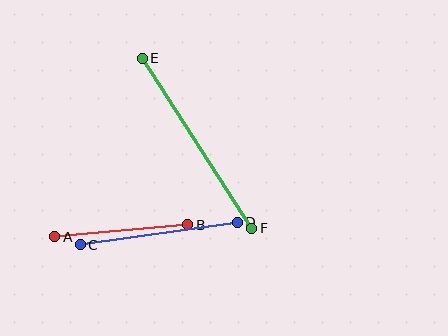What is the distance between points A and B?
The distance is approximately 134 pixels.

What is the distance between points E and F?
The distance is approximately 202 pixels.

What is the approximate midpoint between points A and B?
The midpoint is at approximately (121, 231) pixels.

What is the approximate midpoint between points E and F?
The midpoint is at approximately (197, 143) pixels.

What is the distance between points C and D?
The distance is approximately 159 pixels.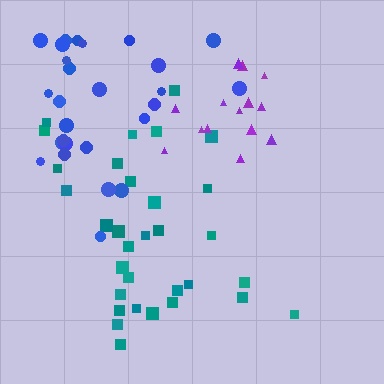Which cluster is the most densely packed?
Purple.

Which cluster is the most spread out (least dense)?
Teal.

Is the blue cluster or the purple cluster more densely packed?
Purple.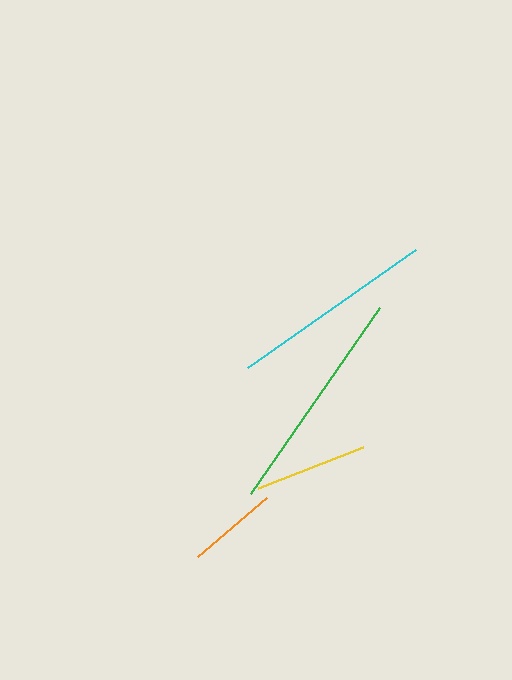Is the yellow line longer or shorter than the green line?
The green line is longer than the yellow line.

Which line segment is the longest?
The green line is the longest at approximately 226 pixels.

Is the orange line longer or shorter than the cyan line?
The cyan line is longer than the orange line.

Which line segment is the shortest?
The orange line is the shortest at approximately 91 pixels.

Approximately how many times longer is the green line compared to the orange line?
The green line is approximately 2.5 times the length of the orange line.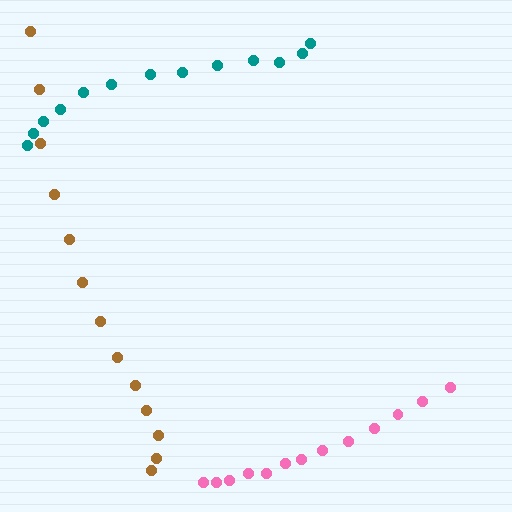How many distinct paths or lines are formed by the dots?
There are 3 distinct paths.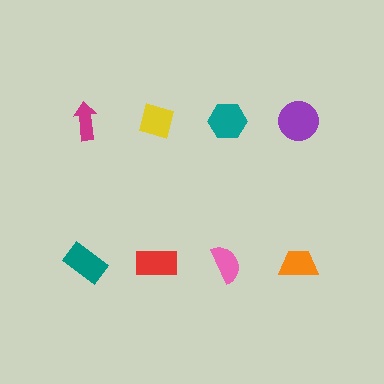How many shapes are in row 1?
4 shapes.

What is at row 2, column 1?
A teal rectangle.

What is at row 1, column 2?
A yellow diamond.